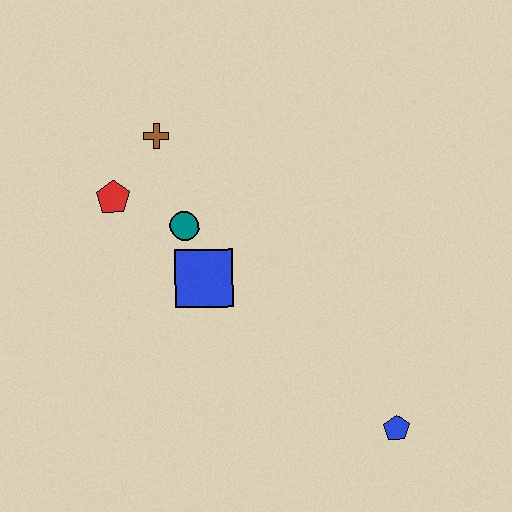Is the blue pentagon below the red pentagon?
Yes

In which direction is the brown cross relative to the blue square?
The brown cross is above the blue square.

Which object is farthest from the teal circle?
The blue pentagon is farthest from the teal circle.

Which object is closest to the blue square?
The teal circle is closest to the blue square.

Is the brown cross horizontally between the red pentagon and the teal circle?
Yes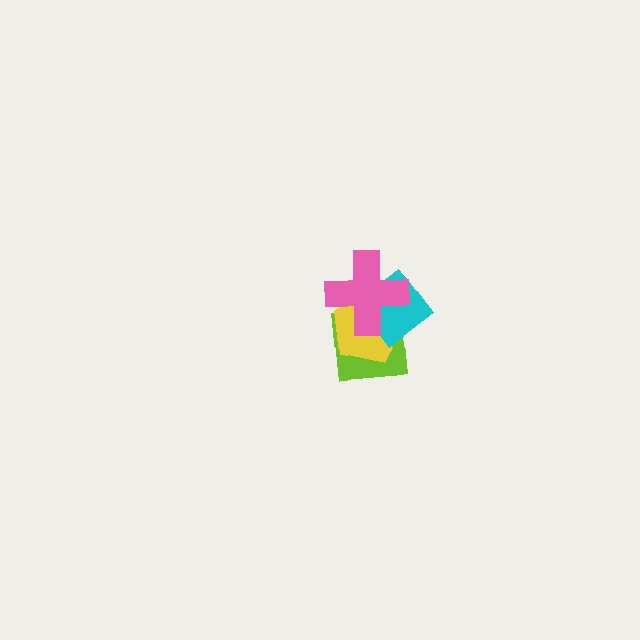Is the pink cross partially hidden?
No, no other shape covers it.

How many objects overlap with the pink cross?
3 objects overlap with the pink cross.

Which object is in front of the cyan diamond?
The pink cross is in front of the cyan diamond.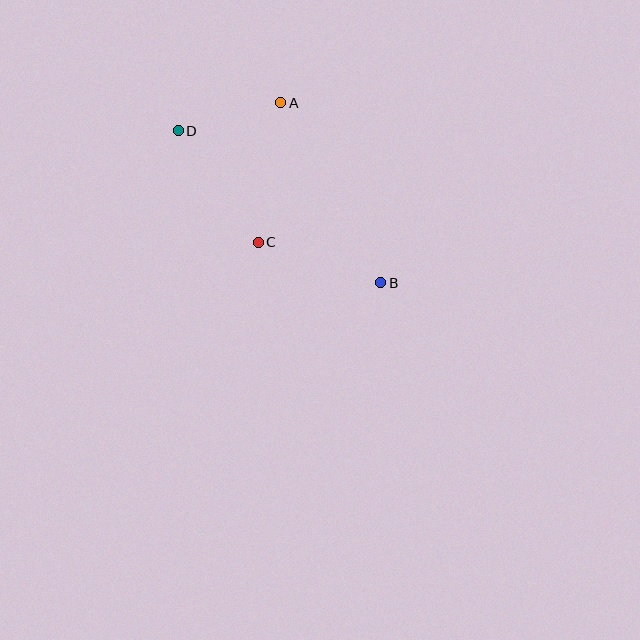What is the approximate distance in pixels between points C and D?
The distance between C and D is approximately 137 pixels.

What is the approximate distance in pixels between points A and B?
The distance between A and B is approximately 206 pixels.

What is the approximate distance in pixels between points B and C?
The distance between B and C is approximately 129 pixels.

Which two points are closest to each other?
Points A and D are closest to each other.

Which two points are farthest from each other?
Points B and D are farthest from each other.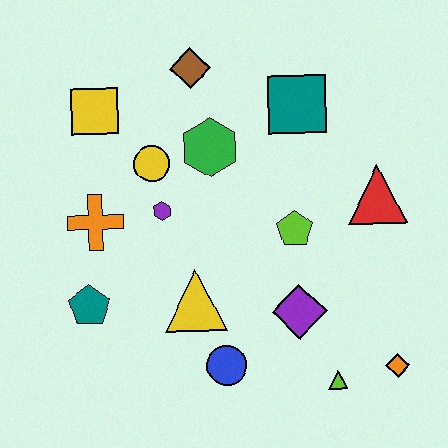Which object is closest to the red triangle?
The lime pentagon is closest to the red triangle.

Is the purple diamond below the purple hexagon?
Yes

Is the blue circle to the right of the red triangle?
No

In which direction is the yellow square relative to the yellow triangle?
The yellow square is above the yellow triangle.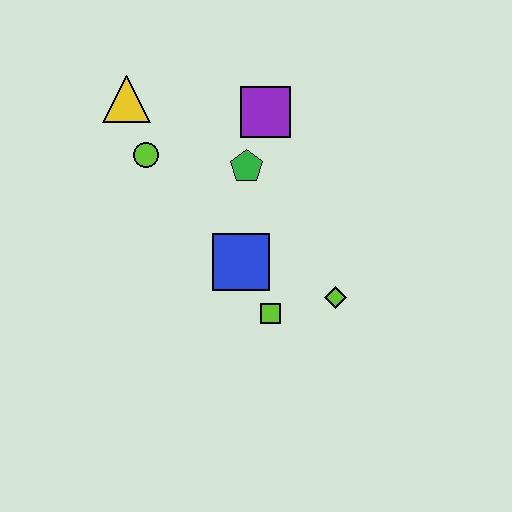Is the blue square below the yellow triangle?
Yes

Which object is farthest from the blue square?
The yellow triangle is farthest from the blue square.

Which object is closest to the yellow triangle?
The lime circle is closest to the yellow triangle.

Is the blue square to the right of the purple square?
No